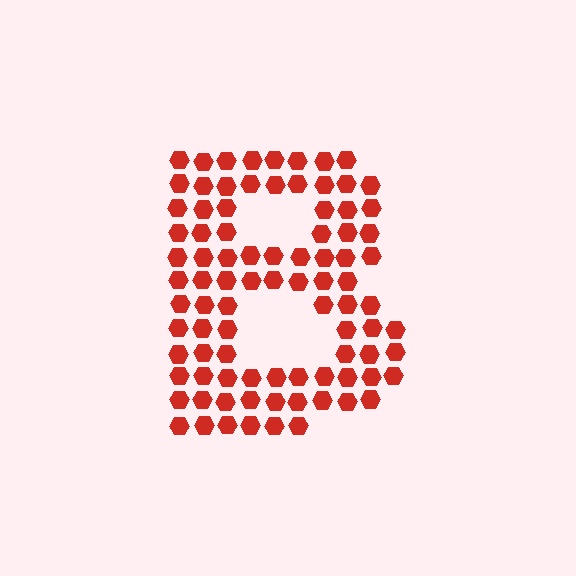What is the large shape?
The large shape is the letter B.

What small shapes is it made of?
It is made of small hexagons.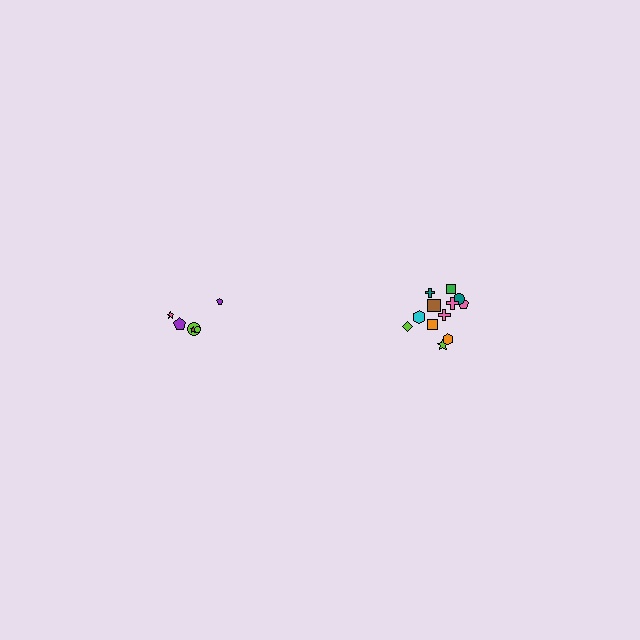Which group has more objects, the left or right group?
The right group.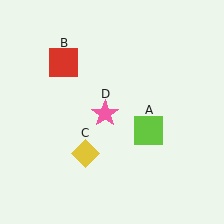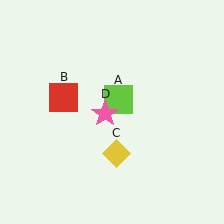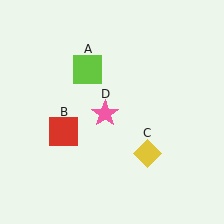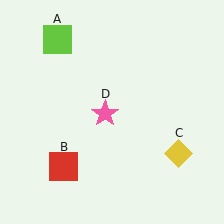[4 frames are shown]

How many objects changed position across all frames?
3 objects changed position: lime square (object A), red square (object B), yellow diamond (object C).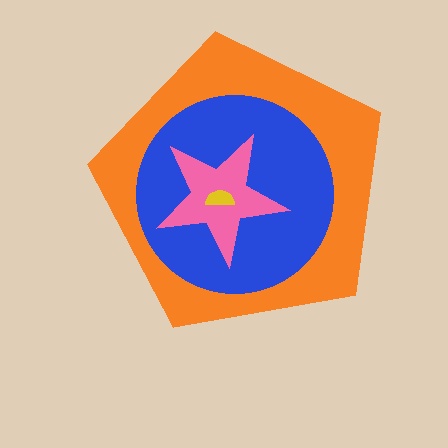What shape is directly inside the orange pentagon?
The blue circle.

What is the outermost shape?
The orange pentagon.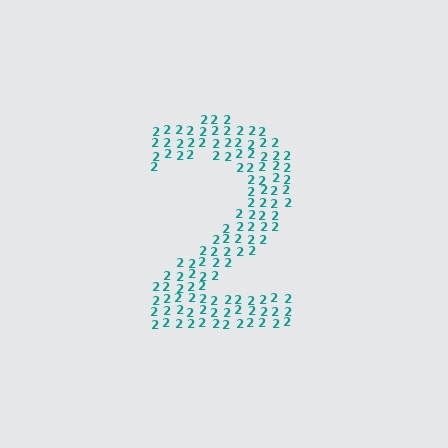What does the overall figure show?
The overall figure shows the digit 2.